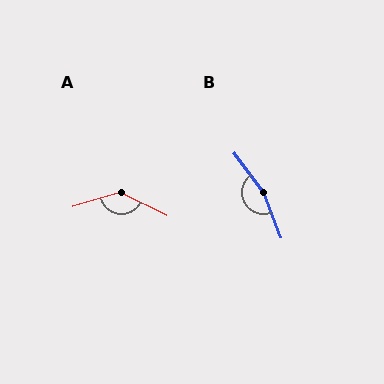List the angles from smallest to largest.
A (137°), B (165°).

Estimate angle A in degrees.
Approximately 137 degrees.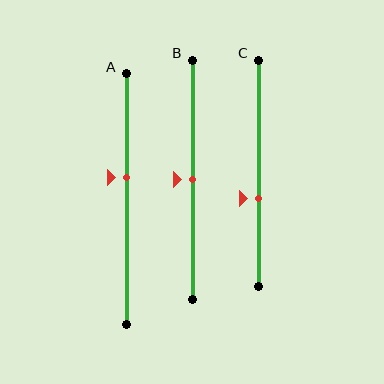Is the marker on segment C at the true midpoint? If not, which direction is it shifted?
No, the marker on segment C is shifted downward by about 11% of the segment length.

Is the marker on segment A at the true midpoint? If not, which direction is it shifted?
No, the marker on segment A is shifted upward by about 8% of the segment length.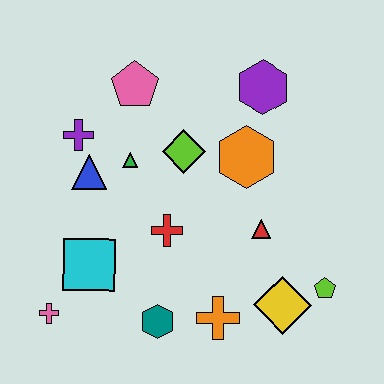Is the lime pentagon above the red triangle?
No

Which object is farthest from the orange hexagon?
The pink cross is farthest from the orange hexagon.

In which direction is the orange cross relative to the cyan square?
The orange cross is to the right of the cyan square.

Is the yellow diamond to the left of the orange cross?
No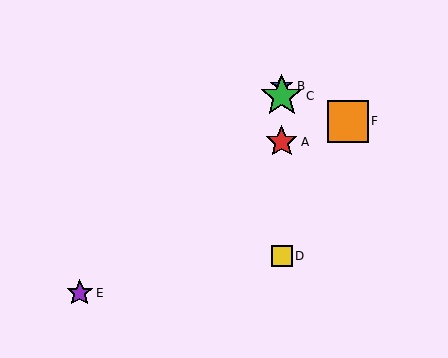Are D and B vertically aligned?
Yes, both are at x≈282.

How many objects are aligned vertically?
4 objects (A, B, C, D) are aligned vertically.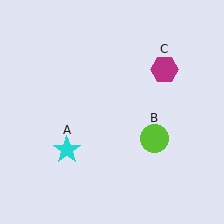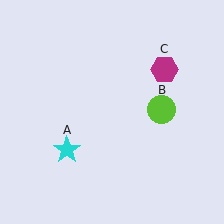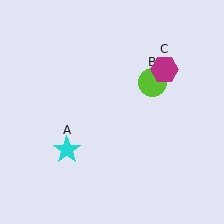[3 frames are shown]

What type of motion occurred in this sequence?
The lime circle (object B) rotated counterclockwise around the center of the scene.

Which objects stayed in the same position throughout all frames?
Cyan star (object A) and magenta hexagon (object C) remained stationary.